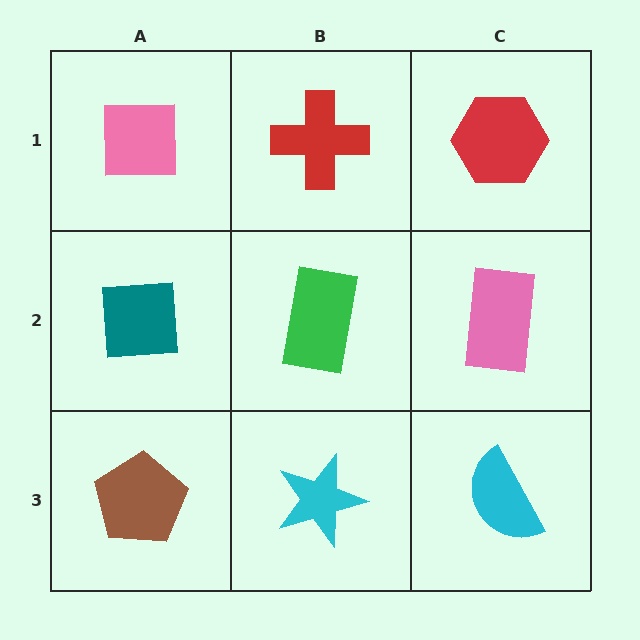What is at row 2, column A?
A teal square.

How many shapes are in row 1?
3 shapes.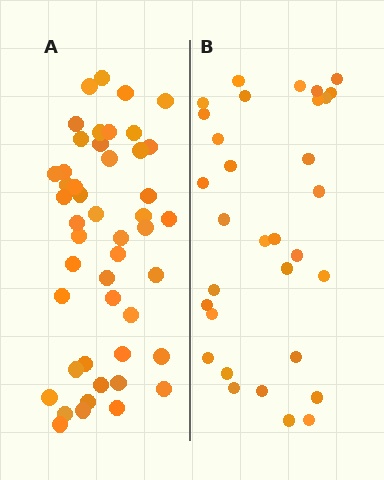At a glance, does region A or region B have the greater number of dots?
Region A (the left region) has more dots.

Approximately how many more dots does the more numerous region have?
Region A has approximately 15 more dots than region B.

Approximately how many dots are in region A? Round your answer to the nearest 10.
About 50 dots. (The exact count is 47, which rounds to 50.)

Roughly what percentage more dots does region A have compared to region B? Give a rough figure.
About 45% more.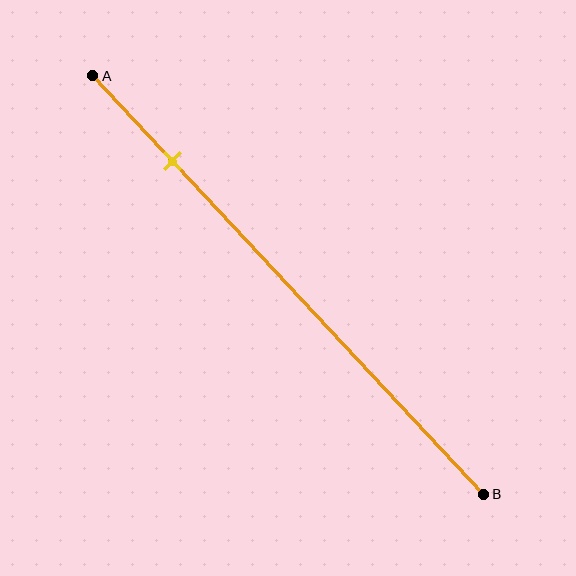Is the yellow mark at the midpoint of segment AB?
No, the mark is at about 20% from A, not at the 50% midpoint.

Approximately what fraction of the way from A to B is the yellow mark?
The yellow mark is approximately 20% of the way from A to B.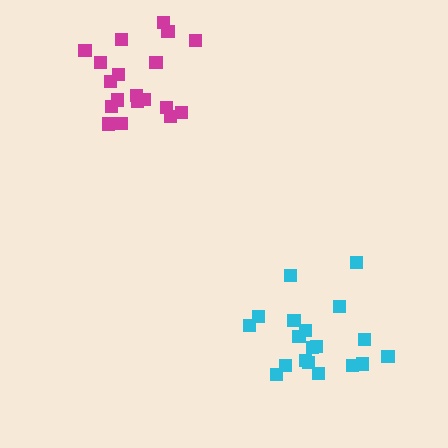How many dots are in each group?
Group 1: 19 dots, Group 2: 19 dots (38 total).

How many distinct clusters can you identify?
There are 2 distinct clusters.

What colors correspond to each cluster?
The clusters are colored: cyan, magenta.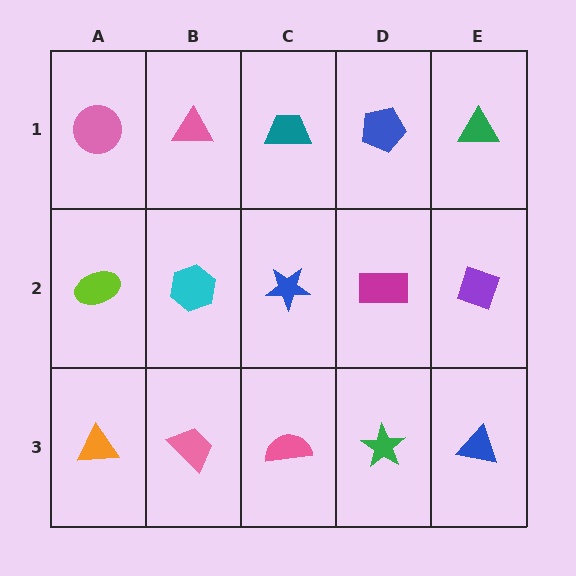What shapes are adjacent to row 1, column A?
A lime ellipse (row 2, column A), a pink triangle (row 1, column B).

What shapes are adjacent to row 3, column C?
A blue star (row 2, column C), a pink trapezoid (row 3, column B), a green star (row 3, column D).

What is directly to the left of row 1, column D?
A teal trapezoid.